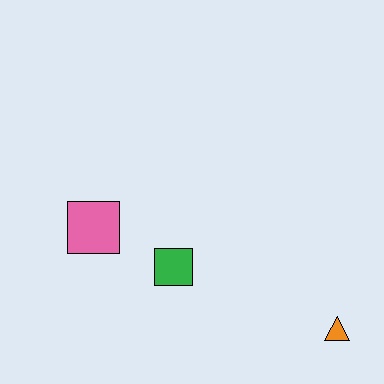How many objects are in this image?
There are 3 objects.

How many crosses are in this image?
There are no crosses.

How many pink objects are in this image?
There is 1 pink object.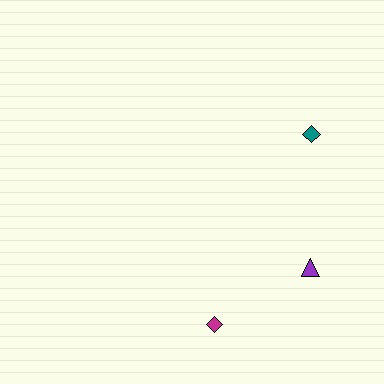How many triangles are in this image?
There is 1 triangle.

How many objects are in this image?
There are 3 objects.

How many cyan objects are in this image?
There are no cyan objects.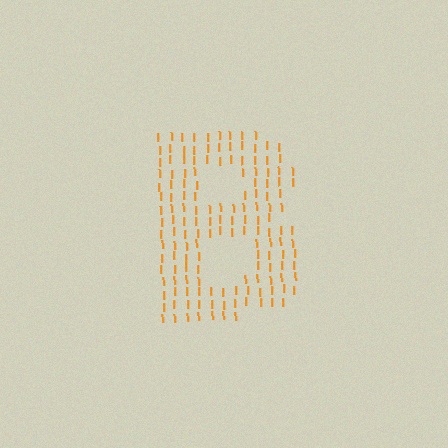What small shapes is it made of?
It is made of small letter I's.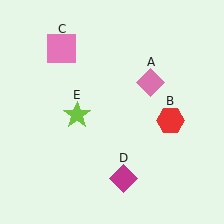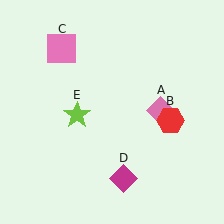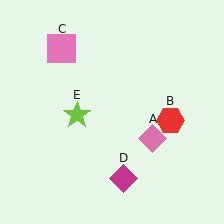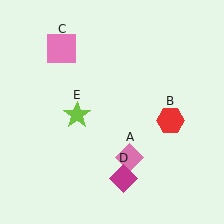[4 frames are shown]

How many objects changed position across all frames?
1 object changed position: pink diamond (object A).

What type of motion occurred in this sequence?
The pink diamond (object A) rotated clockwise around the center of the scene.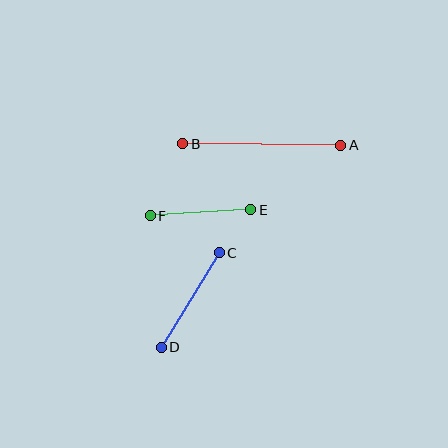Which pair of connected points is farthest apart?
Points A and B are farthest apart.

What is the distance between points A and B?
The distance is approximately 158 pixels.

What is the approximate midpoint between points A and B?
The midpoint is at approximately (262, 145) pixels.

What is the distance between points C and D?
The distance is approximately 110 pixels.